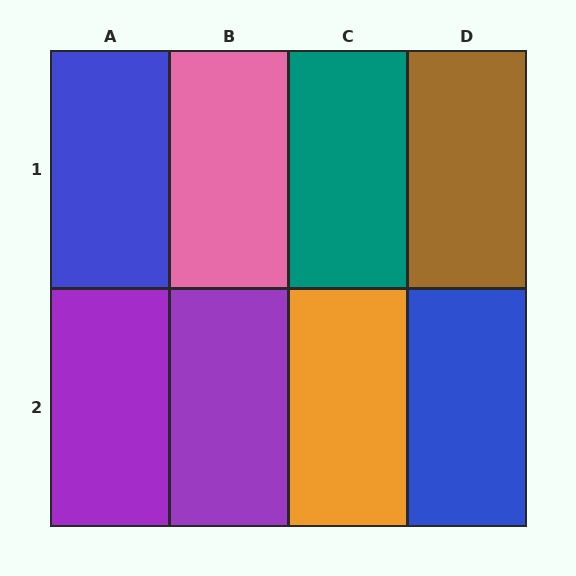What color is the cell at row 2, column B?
Purple.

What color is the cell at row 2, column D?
Blue.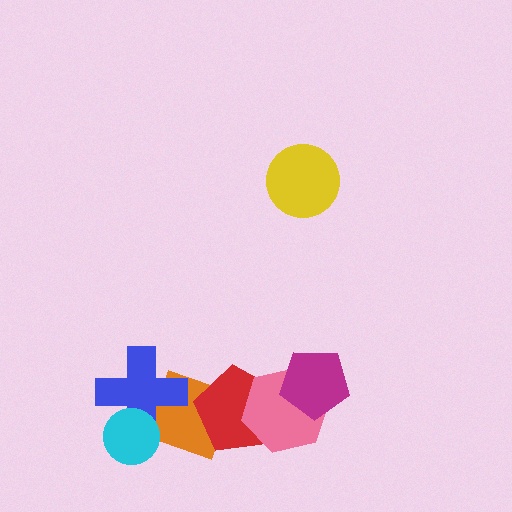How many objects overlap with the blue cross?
2 objects overlap with the blue cross.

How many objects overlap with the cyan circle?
1 object overlaps with the cyan circle.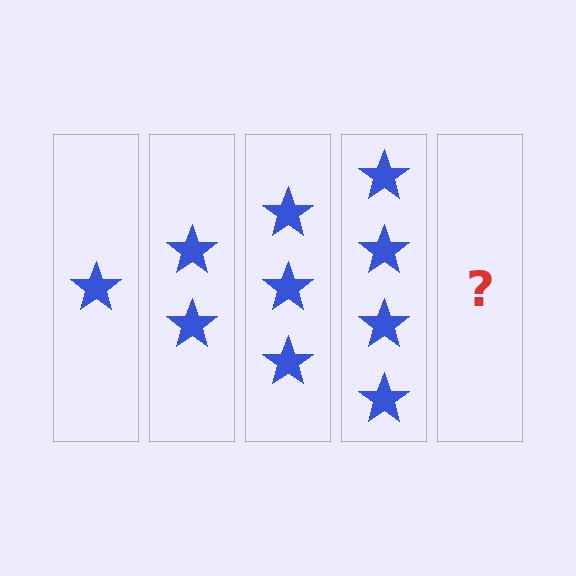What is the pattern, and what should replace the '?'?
The pattern is that each step adds one more star. The '?' should be 5 stars.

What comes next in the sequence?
The next element should be 5 stars.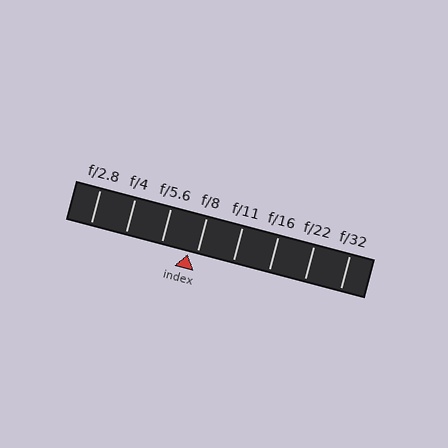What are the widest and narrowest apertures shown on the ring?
The widest aperture shown is f/2.8 and the narrowest is f/32.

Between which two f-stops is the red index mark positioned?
The index mark is between f/5.6 and f/8.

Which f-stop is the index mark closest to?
The index mark is closest to f/8.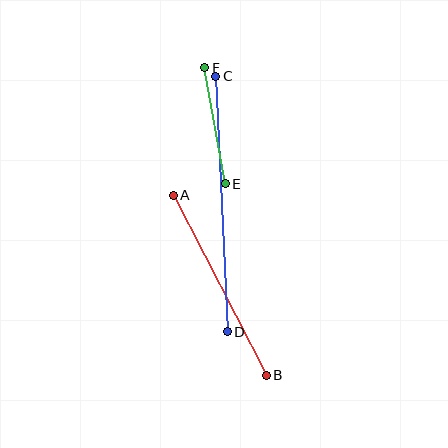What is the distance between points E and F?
The distance is approximately 118 pixels.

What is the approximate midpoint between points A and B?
The midpoint is at approximately (220, 285) pixels.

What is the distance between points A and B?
The distance is approximately 203 pixels.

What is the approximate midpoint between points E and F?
The midpoint is at approximately (215, 126) pixels.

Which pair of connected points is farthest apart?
Points C and D are farthest apart.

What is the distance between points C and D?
The distance is approximately 256 pixels.